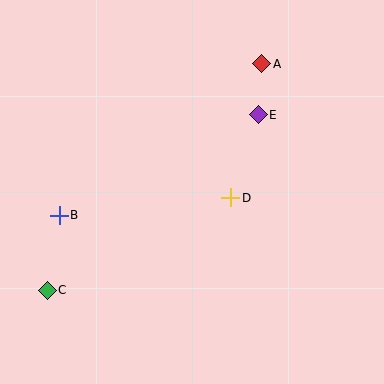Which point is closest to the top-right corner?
Point A is closest to the top-right corner.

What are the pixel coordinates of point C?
Point C is at (47, 290).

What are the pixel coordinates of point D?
Point D is at (231, 198).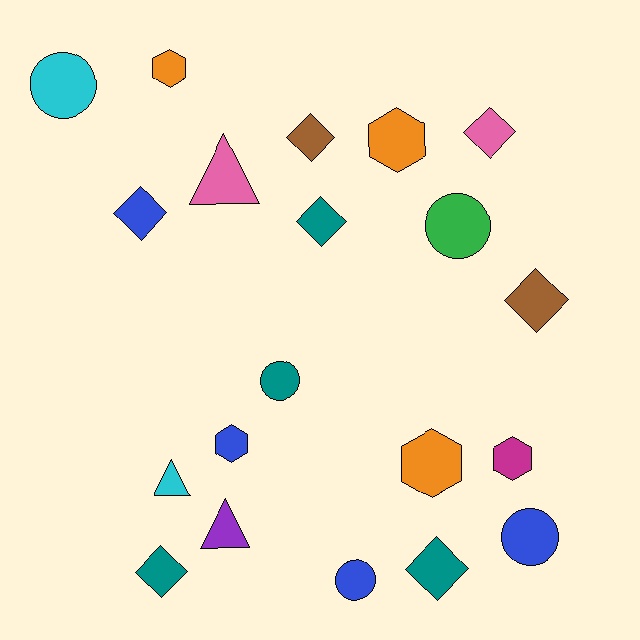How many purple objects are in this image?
There is 1 purple object.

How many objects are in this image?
There are 20 objects.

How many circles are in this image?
There are 5 circles.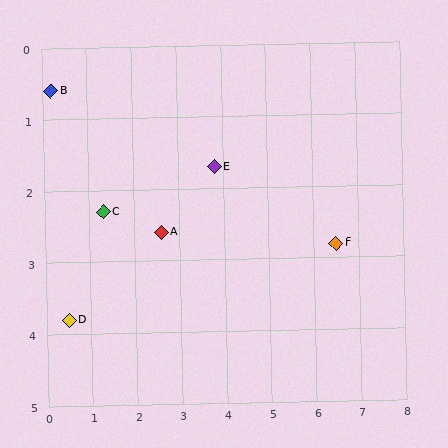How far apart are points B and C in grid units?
Points B and C are about 2.0 grid units apart.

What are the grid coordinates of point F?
Point F is at approximately (6.5, 2.8).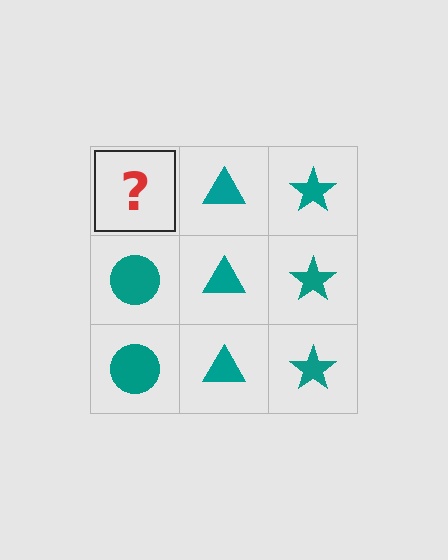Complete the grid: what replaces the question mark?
The question mark should be replaced with a teal circle.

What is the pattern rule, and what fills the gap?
The rule is that each column has a consistent shape. The gap should be filled with a teal circle.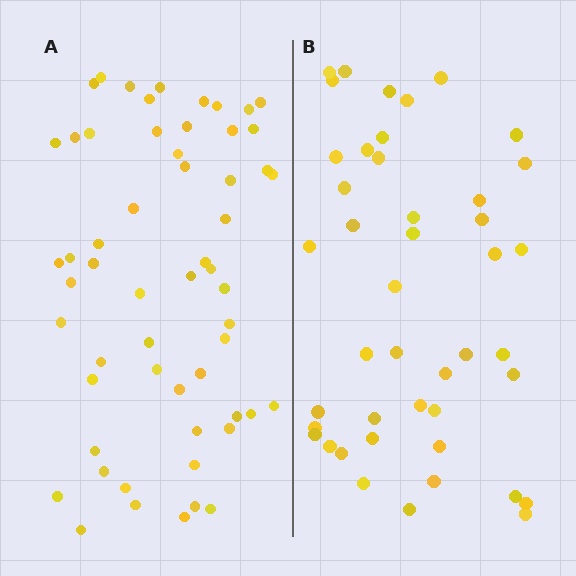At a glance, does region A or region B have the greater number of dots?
Region A (the left region) has more dots.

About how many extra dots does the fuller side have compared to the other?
Region A has approximately 15 more dots than region B.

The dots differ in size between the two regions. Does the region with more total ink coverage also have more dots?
No. Region B has more total ink coverage because its dots are larger, but region A actually contains more individual dots. Total area can be misleading — the number of items is what matters here.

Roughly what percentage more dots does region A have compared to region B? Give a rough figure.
About 30% more.